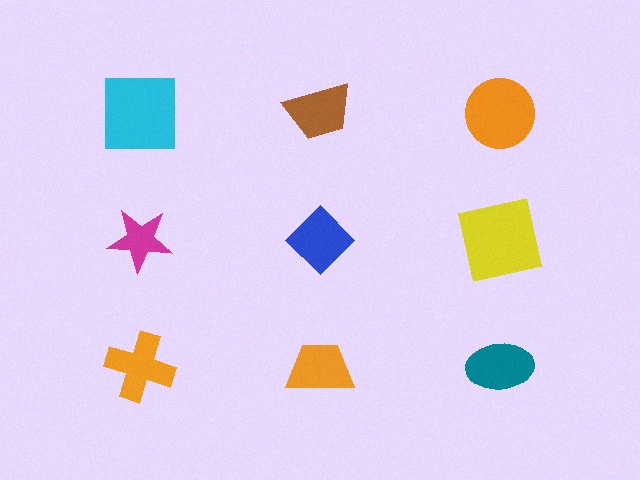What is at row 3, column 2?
An orange trapezoid.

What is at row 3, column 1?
An orange cross.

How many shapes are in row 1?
3 shapes.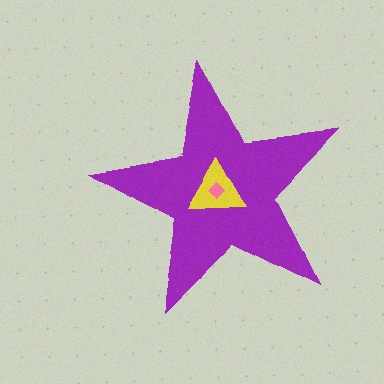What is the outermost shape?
The purple star.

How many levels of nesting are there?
3.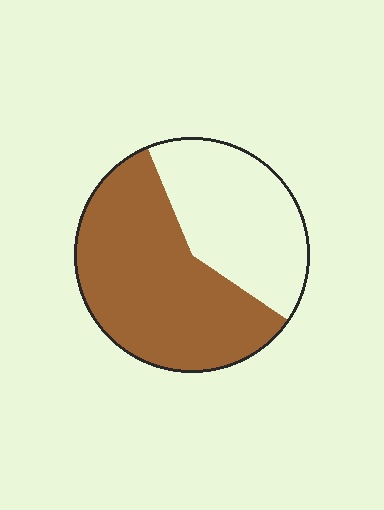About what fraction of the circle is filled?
About three fifths (3/5).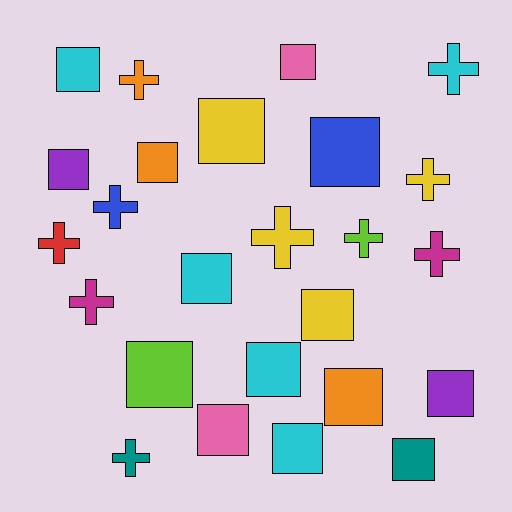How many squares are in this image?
There are 15 squares.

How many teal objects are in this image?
There are 2 teal objects.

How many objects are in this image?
There are 25 objects.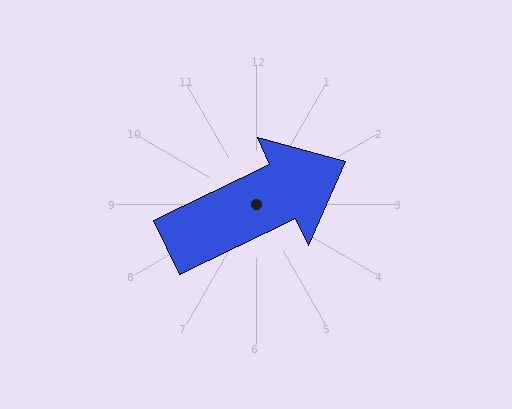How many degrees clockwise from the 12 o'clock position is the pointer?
Approximately 64 degrees.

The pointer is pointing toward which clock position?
Roughly 2 o'clock.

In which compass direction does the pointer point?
Northeast.